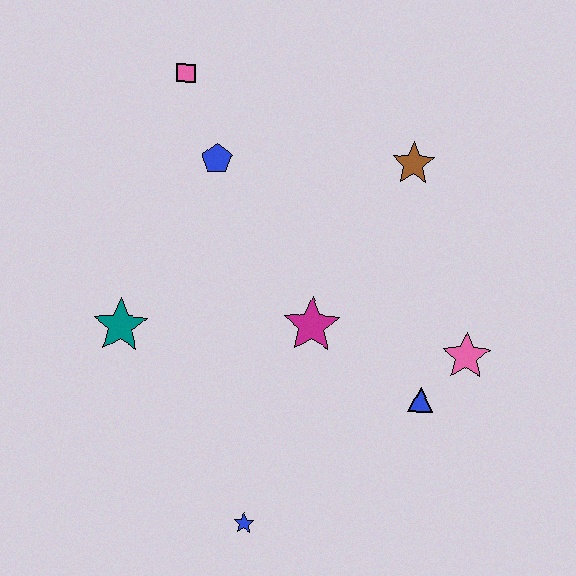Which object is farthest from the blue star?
The pink square is farthest from the blue star.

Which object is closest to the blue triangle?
The pink star is closest to the blue triangle.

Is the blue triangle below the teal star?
Yes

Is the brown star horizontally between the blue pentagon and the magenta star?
No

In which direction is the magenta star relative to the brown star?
The magenta star is below the brown star.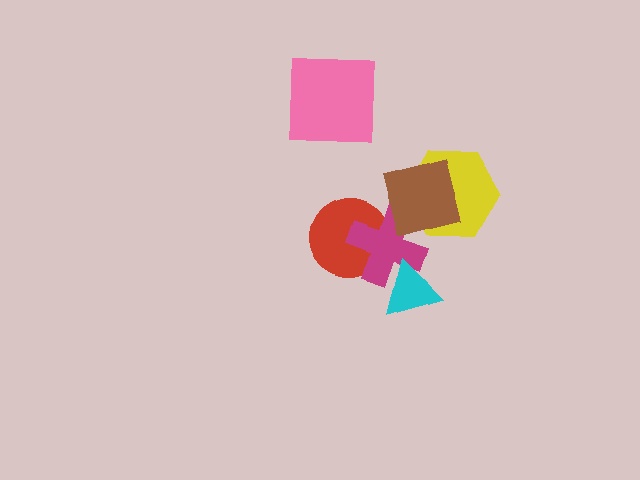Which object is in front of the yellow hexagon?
The brown square is in front of the yellow hexagon.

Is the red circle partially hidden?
Yes, it is partially covered by another shape.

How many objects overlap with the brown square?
2 objects overlap with the brown square.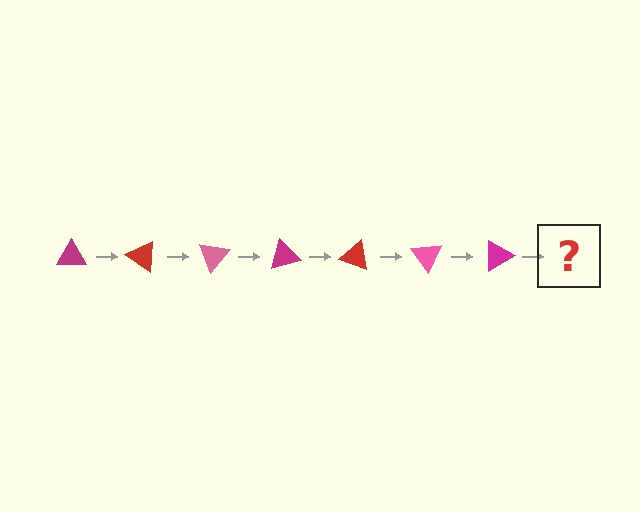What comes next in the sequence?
The next element should be a red triangle, rotated 245 degrees from the start.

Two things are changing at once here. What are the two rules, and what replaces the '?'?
The two rules are that it rotates 35 degrees each step and the color cycles through magenta, red, and pink. The '?' should be a red triangle, rotated 245 degrees from the start.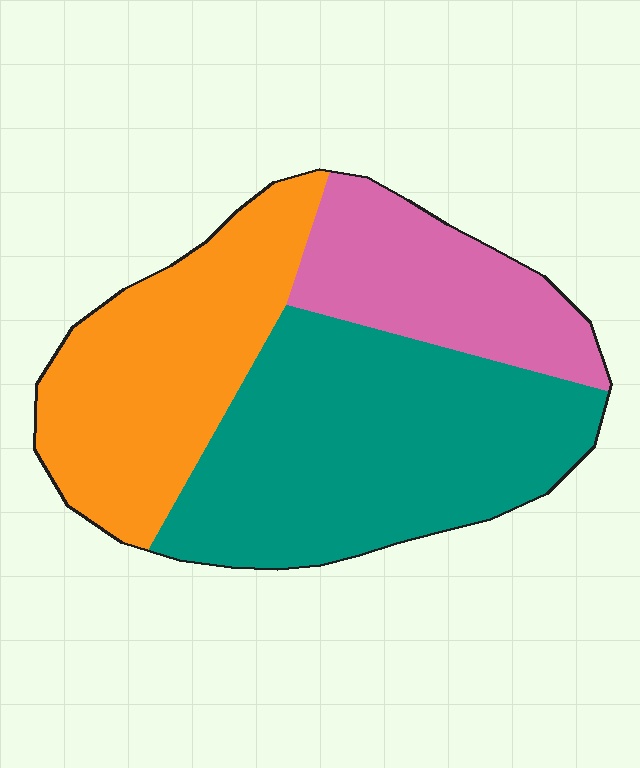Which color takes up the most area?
Teal, at roughly 45%.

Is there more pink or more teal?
Teal.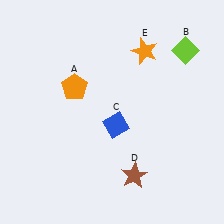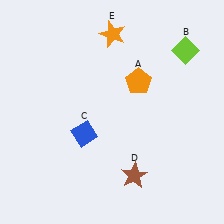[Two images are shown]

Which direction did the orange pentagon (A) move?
The orange pentagon (A) moved right.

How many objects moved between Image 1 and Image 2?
3 objects moved between the two images.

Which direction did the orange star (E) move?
The orange star (E) moved left.